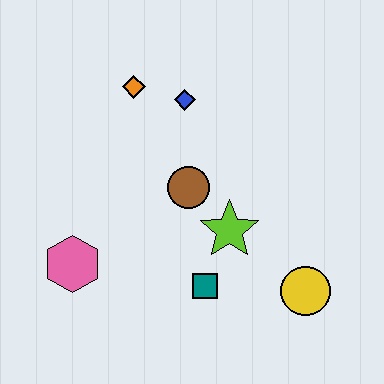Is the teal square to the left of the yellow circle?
Yes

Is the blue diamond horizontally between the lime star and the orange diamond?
Yes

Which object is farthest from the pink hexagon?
The yellow circle is farthest from the pink hexagon.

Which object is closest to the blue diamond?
The orange diamond is closest to the blue diamond.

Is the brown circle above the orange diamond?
No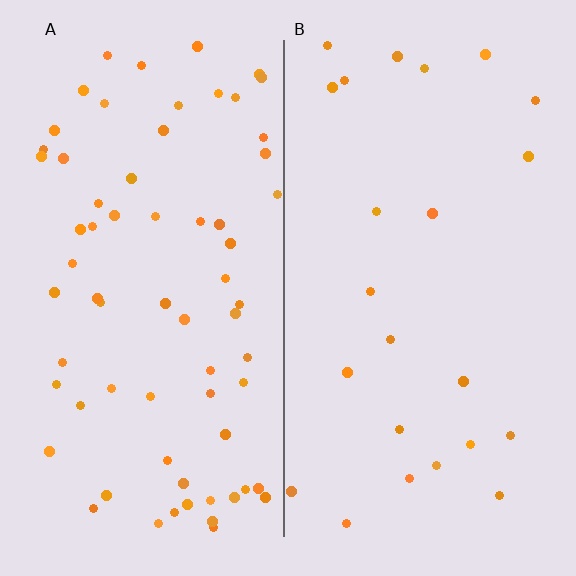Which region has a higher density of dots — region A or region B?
A (the left).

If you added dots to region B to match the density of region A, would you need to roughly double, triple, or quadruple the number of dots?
Approximately triple.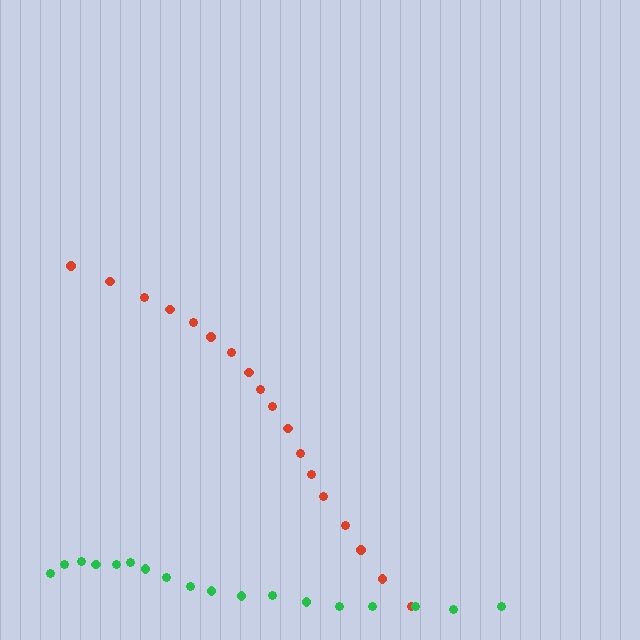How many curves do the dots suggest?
There are 2 distinct paths.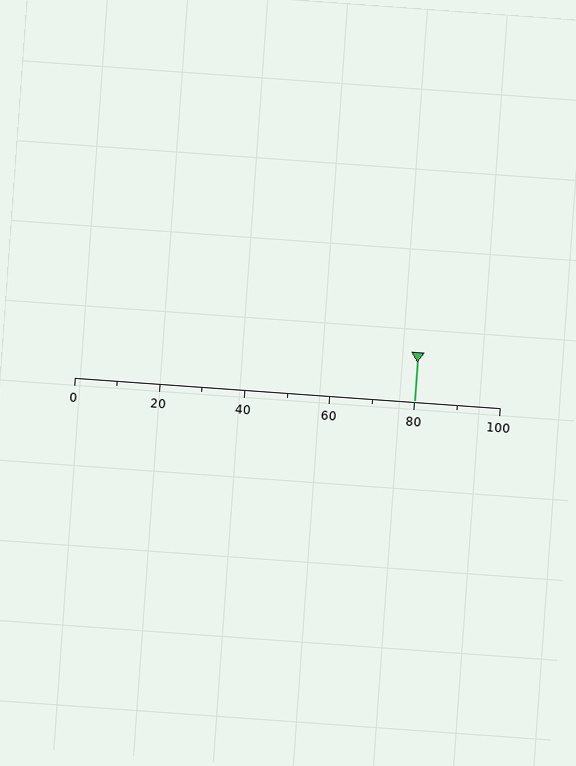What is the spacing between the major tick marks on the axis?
The major ticks are spaced 20 apart.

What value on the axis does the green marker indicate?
The marker indicates approximately 80.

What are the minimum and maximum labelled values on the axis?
The axis runs from 0 to 100.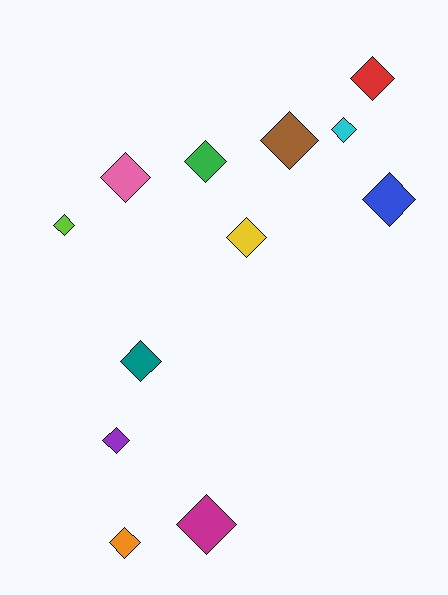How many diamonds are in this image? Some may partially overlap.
There are 12 diamonds.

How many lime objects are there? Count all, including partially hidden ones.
There is 1 lime object.